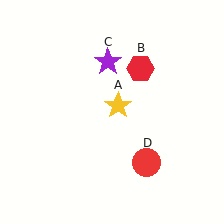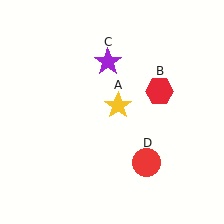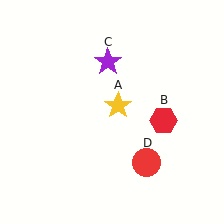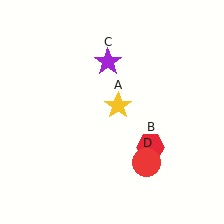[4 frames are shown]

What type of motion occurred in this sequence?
The red hexagon (object B) rotated clockwise around the center of the scene.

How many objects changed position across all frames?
1 object changed position: red hexagon (object B).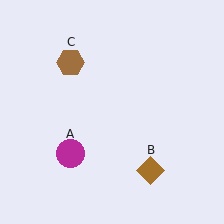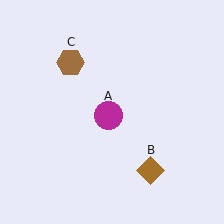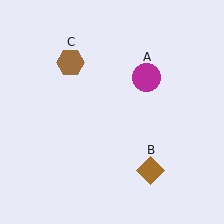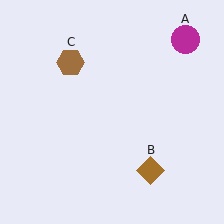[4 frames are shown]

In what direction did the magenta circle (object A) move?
The magenta circle (object A) moved up and to the right.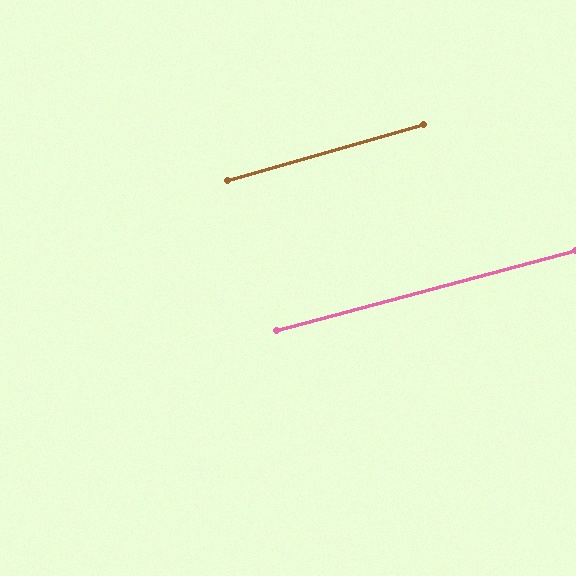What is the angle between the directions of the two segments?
Approximately 1 degree.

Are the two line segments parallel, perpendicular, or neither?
Parallel — their directions differ by only 0.9°.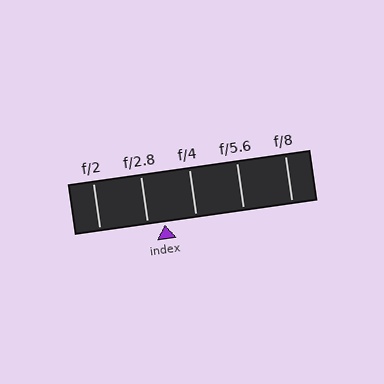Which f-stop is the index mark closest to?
The index mark is closest to f/2.8.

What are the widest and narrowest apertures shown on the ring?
The widest aperture shown is f/2 and the narrowest is f/8.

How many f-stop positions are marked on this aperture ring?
There are 5 f-stop positions marked.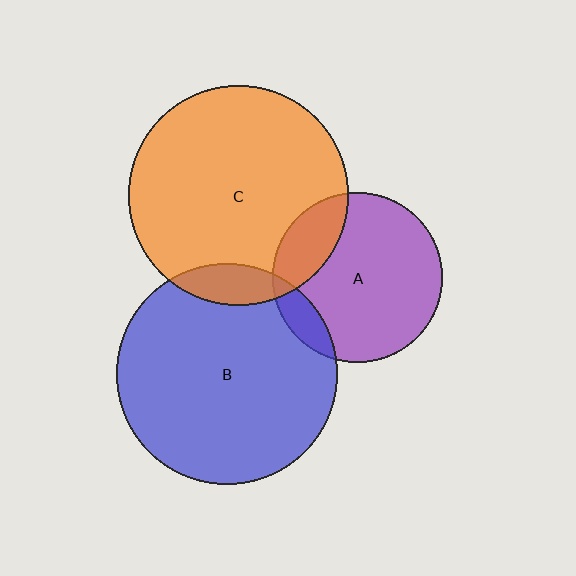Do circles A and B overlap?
Yes.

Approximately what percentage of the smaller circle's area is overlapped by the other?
Approximately 10%.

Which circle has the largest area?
Circle B (blue).